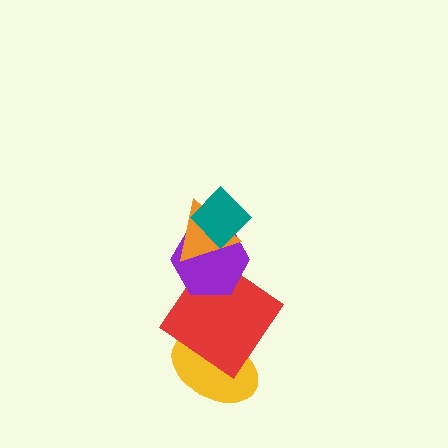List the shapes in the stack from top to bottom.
From top to bottom: the teal diamond, the orange triangle, the purple hexagon, the red diamond, the yellow ellipse.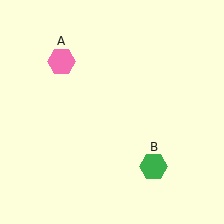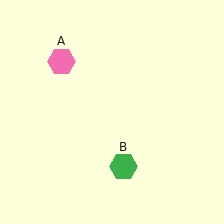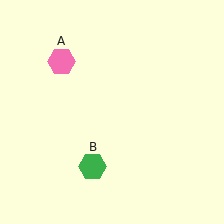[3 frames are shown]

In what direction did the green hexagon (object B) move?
The green hexagon (object B) moved left.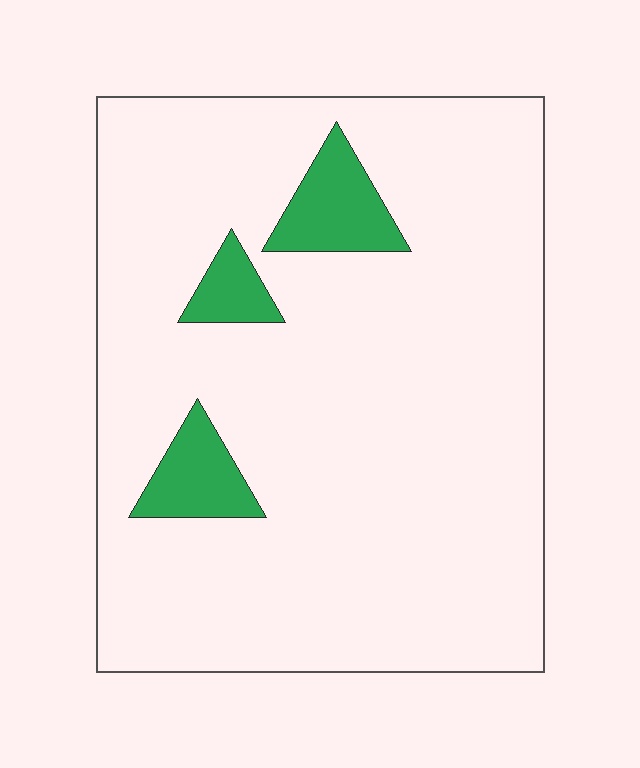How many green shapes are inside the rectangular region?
3.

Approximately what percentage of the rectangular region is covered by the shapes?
Approximately 10%.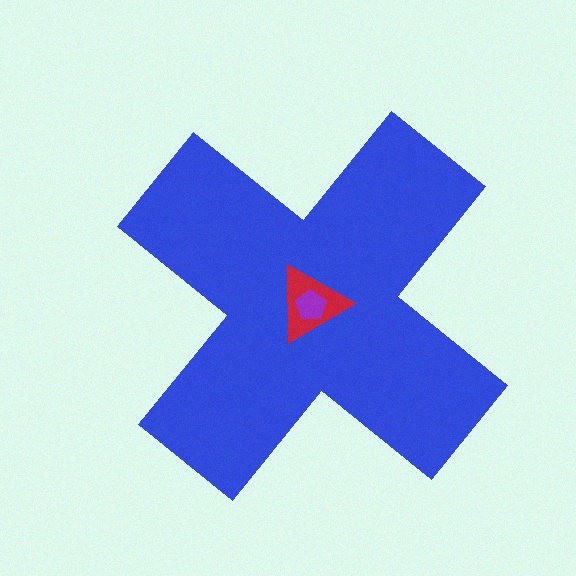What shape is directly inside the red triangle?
The purple pentagon.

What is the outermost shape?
The blue cross.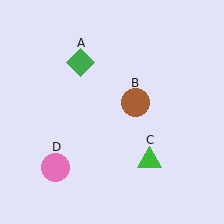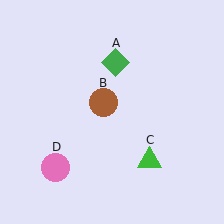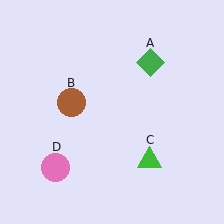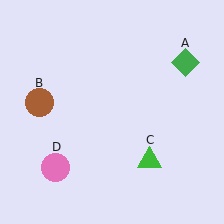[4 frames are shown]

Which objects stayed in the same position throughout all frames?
Green triangle (object C) and pink circle (object D) remained stationary.